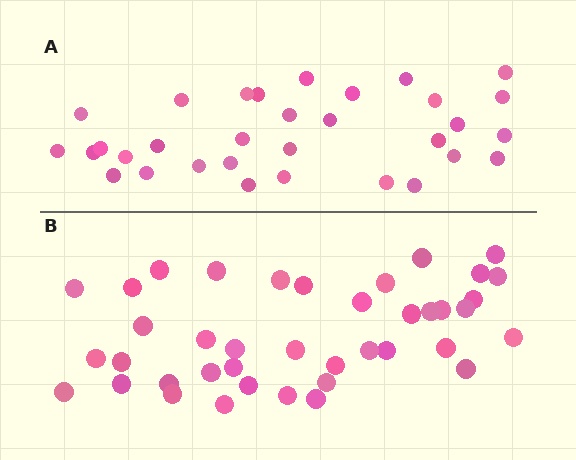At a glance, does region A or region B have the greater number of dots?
Region B (the bottom region) has more dots.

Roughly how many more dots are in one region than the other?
Region B has roughly 8 or so more dots than region A.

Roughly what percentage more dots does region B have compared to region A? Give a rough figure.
About 25% more.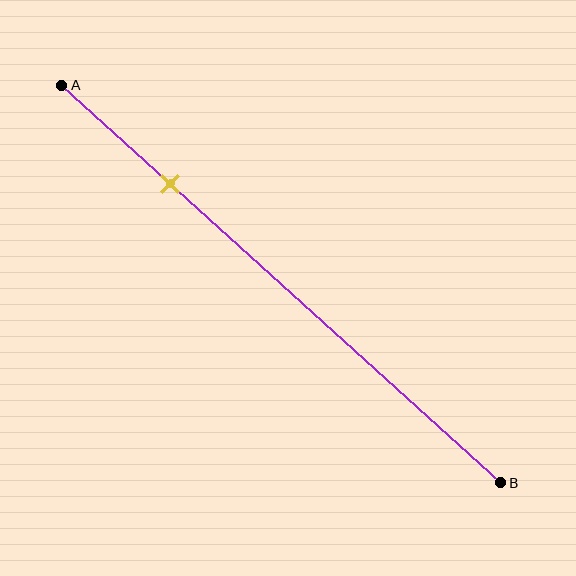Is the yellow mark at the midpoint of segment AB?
No, the mark is at about 25% from A, not at the 50% midpoint.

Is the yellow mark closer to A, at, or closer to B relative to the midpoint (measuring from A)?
The yellow mark is closer to point A than the midpoint of segment AB.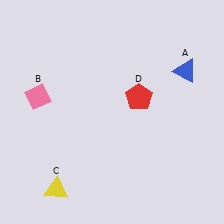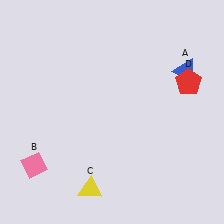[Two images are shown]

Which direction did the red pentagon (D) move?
The red pentagon (D) moved right.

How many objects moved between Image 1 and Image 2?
3 objects moved between the two images.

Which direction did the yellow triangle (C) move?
The yellow triangle (C) moved right.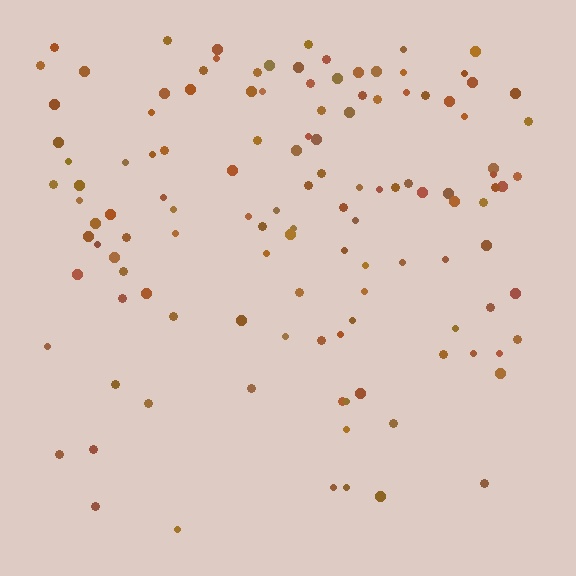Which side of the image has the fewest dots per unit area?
The bottom.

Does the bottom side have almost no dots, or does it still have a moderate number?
Still a moderate number, just noticeably fewer than the top.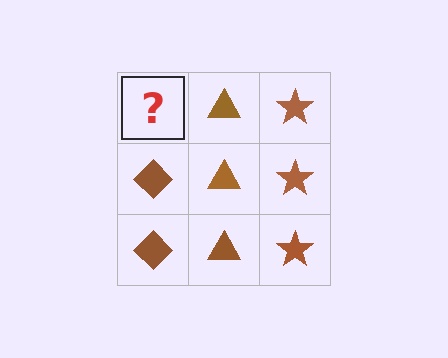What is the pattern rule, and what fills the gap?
The rule is that each column has a consistent shape. The gap should be filled with a brown diamond.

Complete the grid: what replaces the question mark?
The question mark should be replaced with a brown diamond.